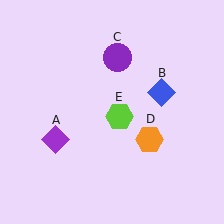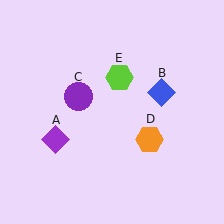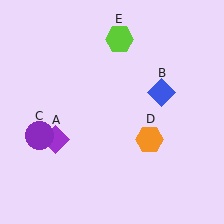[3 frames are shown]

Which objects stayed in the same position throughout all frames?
Purple diamond (object A) and blue diamond (object B) and orange hexagon (object D) remained stationary.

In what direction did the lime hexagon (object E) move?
The lime hexagon (object E) moved up.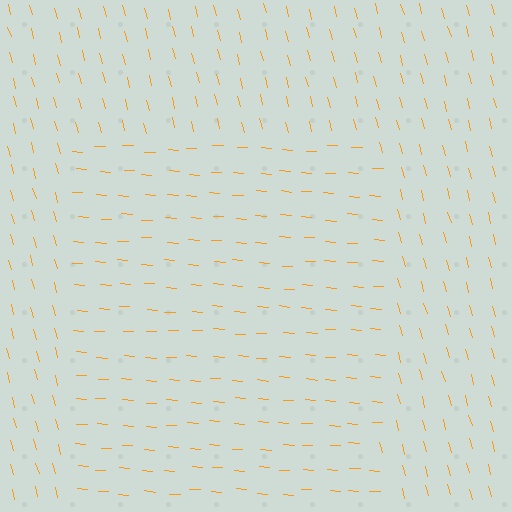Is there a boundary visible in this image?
Yes, there is a texture boundary formed by a change in line orientation.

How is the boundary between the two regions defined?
The boundary is defined purely by a change in line orientation (approximately 71 degrees difference). All lines are the same color and thickness.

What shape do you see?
I see a rectangle.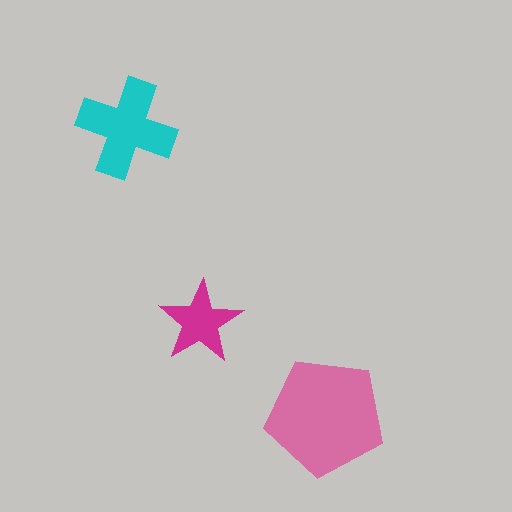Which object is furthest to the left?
The cyan cross is leftmost.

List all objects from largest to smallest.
The pink pentagon, the cyan cross, the magenta star.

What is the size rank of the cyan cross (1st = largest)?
2nd.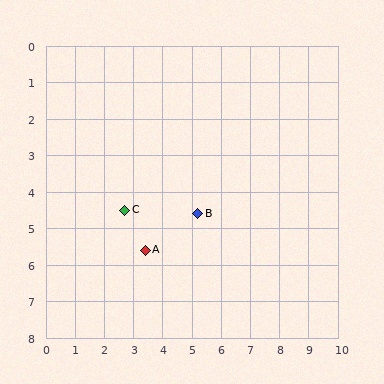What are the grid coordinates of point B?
Point B is at approximately (5.2, 4.6).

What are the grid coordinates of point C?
Point C is at approximately (2.7, 4.5).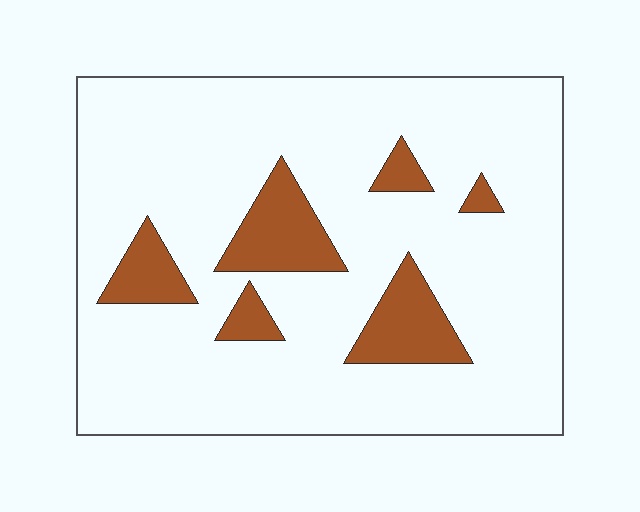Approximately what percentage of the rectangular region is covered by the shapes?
Approximately 15%.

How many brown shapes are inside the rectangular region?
6.